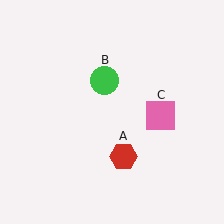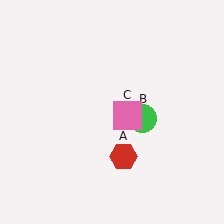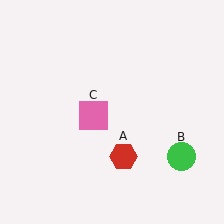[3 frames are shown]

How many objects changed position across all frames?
2 objects changed position: green circle (object B), pink square (object C).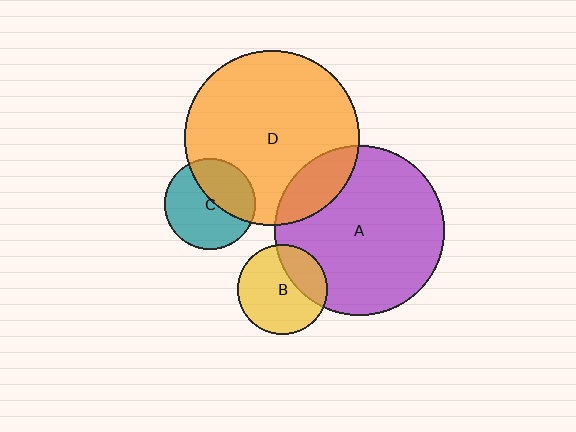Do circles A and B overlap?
Yes.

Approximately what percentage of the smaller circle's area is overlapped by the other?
Approximately 30%.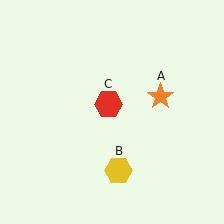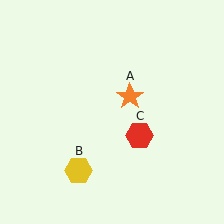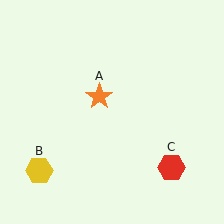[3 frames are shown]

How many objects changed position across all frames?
3 objects changed position: orange star (object A), yellow hexagon (object B), red hexagon (object C).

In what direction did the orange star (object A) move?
The orange star (object A) moved left.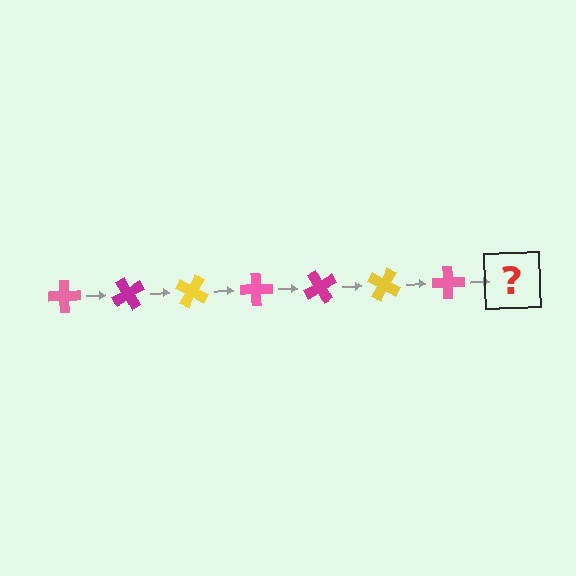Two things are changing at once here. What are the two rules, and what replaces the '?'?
The two rules are that it rotates 60 degrees each step and the color cycles through pink, magenta, and yellow. The '?' should be a magenta cross, rotated 420 degrees from the start.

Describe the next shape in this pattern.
It should be a magenta cross, rotated 420 degrees from the start.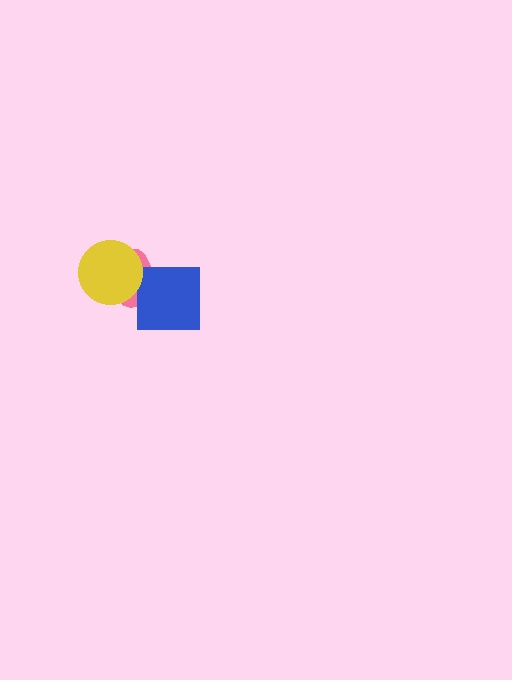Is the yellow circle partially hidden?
No, no other shape covers it.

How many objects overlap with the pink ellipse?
2 objects overlap with the pink ellipse.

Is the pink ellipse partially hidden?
Yes, it is partially covered by another shape.